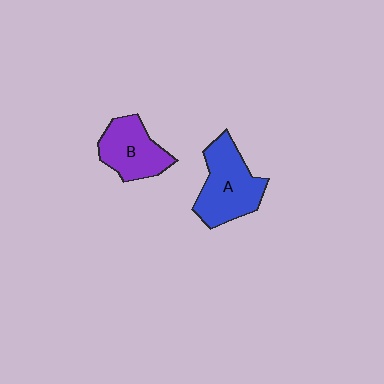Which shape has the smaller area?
Shape B (purple).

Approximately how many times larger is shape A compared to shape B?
Approximately 1.3 times.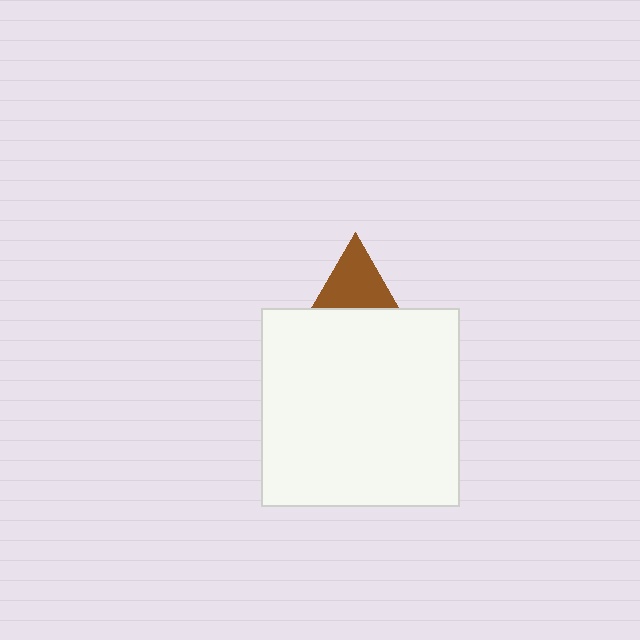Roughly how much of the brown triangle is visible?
A small part of it is visible (roughly 44%).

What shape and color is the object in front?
The object in front is a white square.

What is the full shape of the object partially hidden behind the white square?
The partially hidden object is a brown triangle.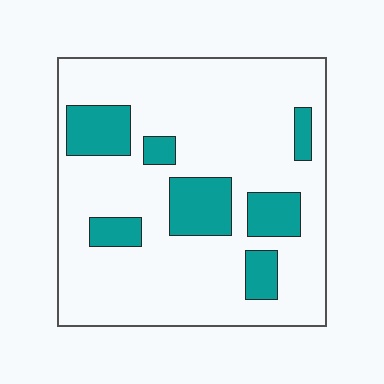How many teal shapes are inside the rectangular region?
7.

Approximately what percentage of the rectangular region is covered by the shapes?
Approximately 20%.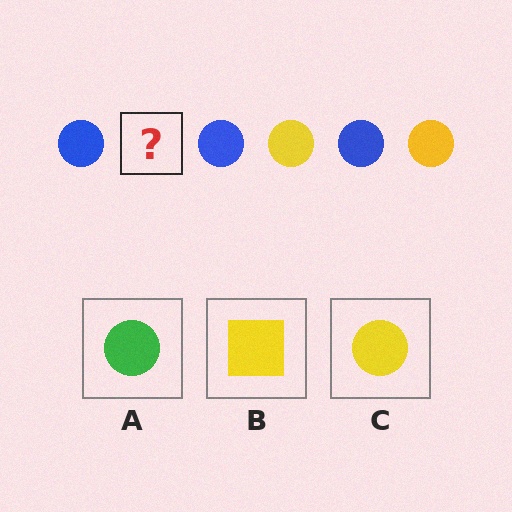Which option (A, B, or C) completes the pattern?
C.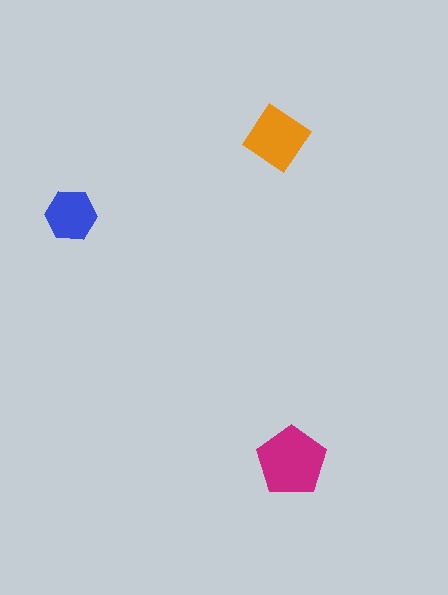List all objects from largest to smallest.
The magenta pentagon, the orange diamond, the blue hexagon.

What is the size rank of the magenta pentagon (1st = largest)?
1st.